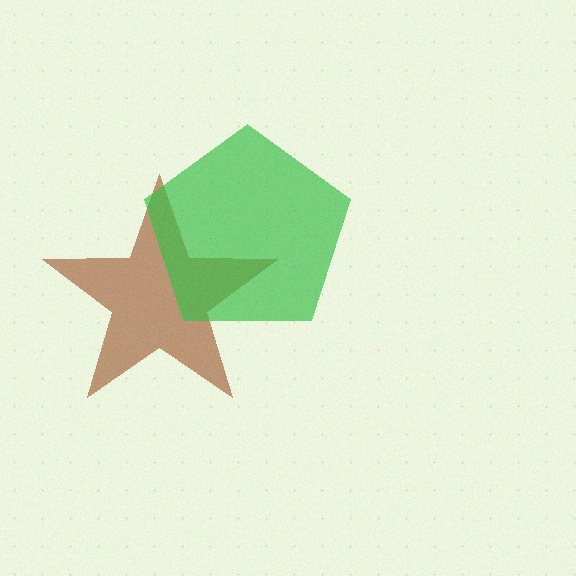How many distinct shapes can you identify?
There are 2 distinct shapes: a brown star, a green pentagon.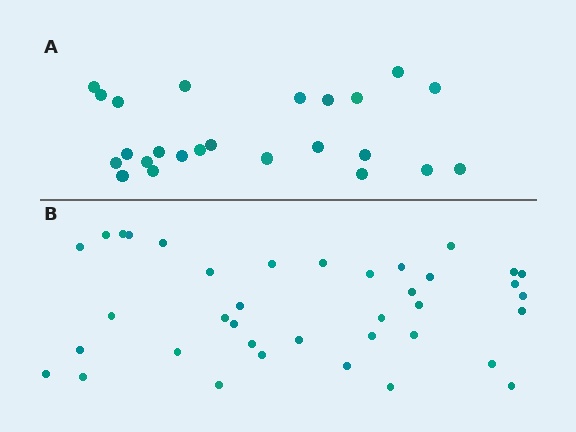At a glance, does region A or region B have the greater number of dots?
Region B (the bottom region) has more dots.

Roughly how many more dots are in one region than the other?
Region B has approximately 15 more dots than region A.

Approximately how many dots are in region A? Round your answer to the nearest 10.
About 20 dots. (The exact count is 24, which rounds to 20.)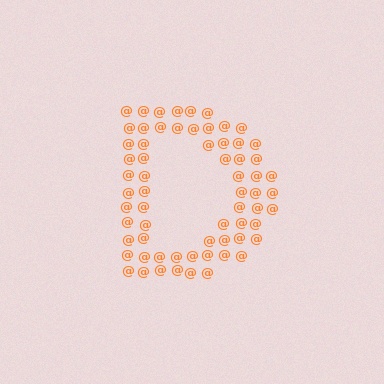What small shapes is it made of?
It is made of small at signs.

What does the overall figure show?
The overall figure shows the letter D.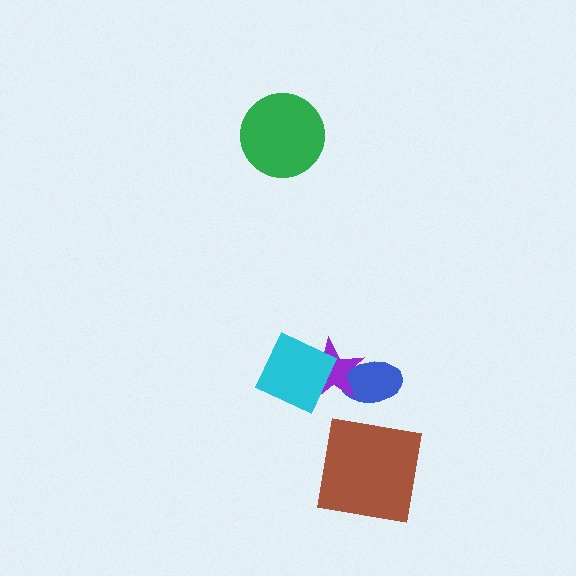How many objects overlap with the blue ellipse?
1 object overlaps with the blue ellipse.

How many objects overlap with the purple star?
2 objects overlap with the purple star.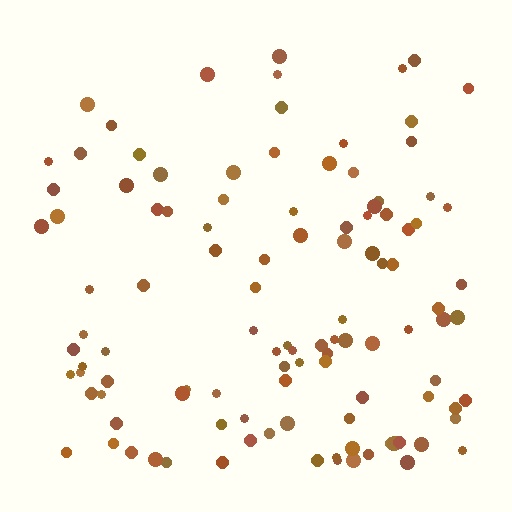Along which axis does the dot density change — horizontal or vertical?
Vertical.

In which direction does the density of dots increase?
From top to bottom, with the bottom side densest.